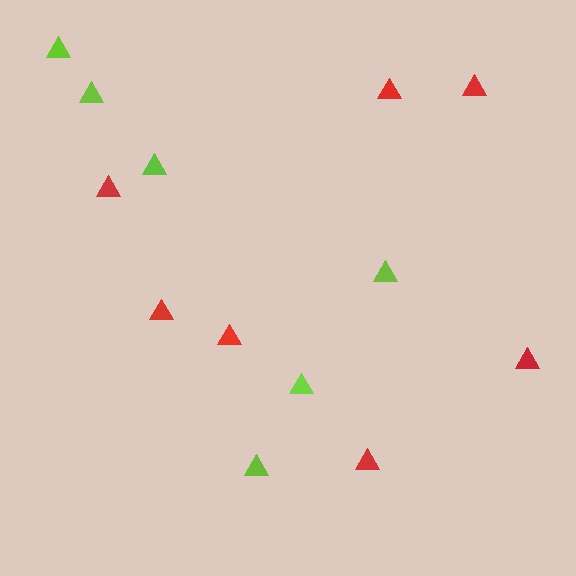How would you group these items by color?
There are 2 groups: one group of lime triangles (6) and one group of red triangles (7).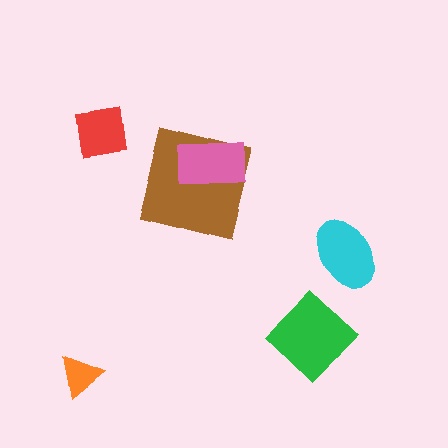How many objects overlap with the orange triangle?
0 objects overlap with the orange triangle.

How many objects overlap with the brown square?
1 object overlaps with the brown square.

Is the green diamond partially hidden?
No, no other shape covers it.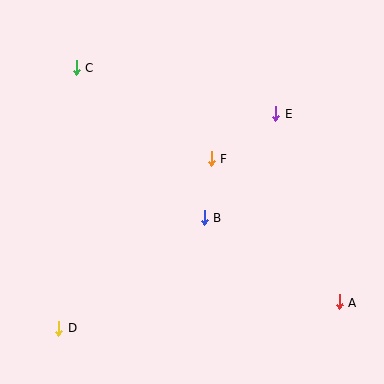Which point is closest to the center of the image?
Point B at (204, 218) is closest to the center.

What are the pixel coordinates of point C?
Point C is at (77, 68).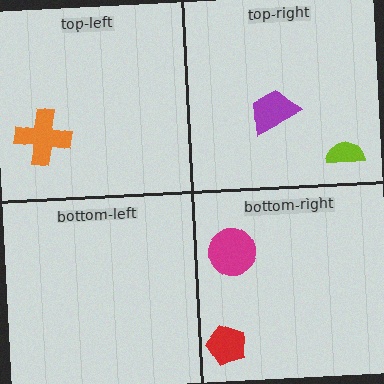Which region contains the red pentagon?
The bottom-right region.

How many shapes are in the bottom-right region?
2.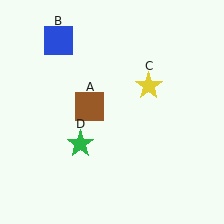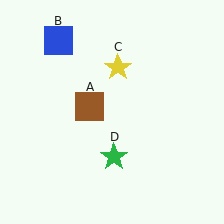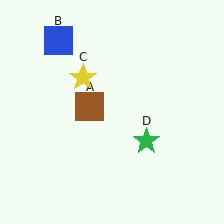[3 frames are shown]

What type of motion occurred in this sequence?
The yellow star (object C), green star (object D) rotated counterclockwise around the center of the scene.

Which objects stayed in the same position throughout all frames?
Brown square (object A) and blue square (object B) remained stationary.